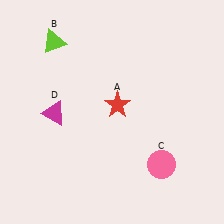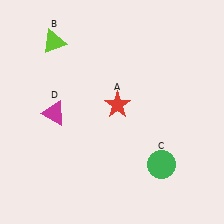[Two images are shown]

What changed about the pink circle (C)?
In Image 1, C is pink. In Image 2, it changed to green.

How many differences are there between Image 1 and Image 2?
There is 1 difference between the two images.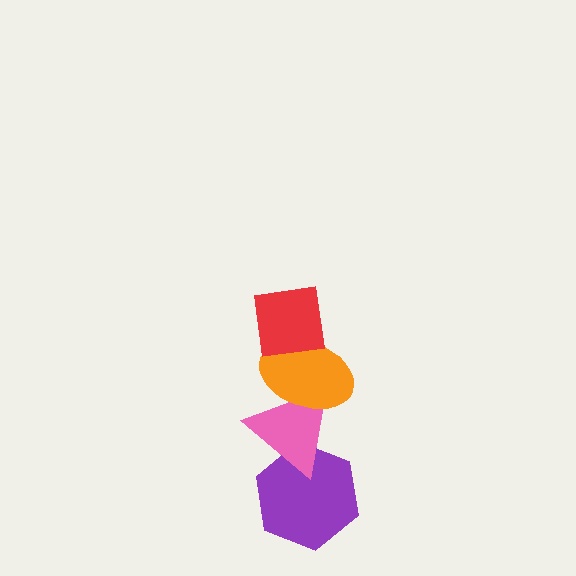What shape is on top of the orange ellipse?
The red square is on top of the orange ellipse.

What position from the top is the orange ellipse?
The orange ellipse is 2nd from the top.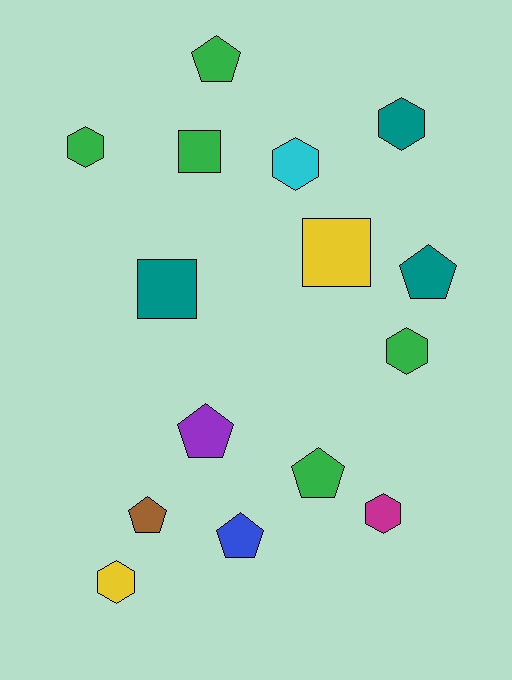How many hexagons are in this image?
There are 6 hexagons.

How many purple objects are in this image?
There is 1 purple object.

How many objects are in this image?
There are 15 objects.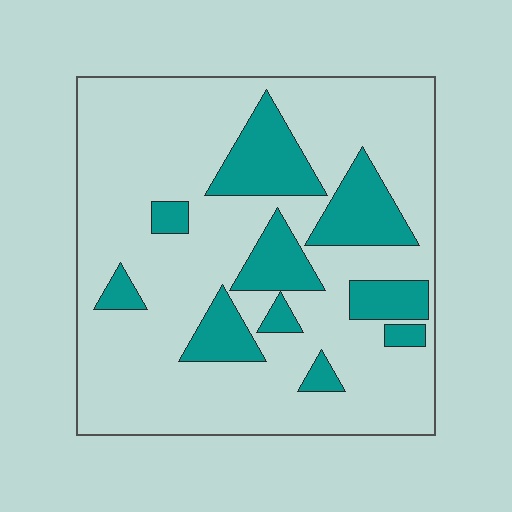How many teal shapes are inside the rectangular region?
10.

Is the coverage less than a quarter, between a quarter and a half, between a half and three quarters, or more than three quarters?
Less than a quarter.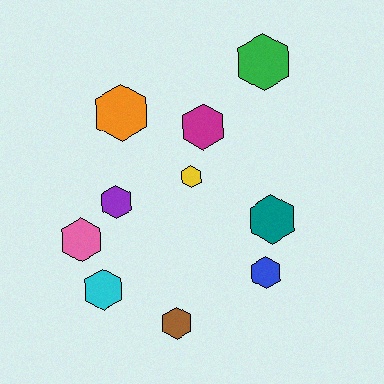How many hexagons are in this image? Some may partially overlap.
There are 10 hexagons.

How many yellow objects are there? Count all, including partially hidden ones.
There is 1 yellow object.